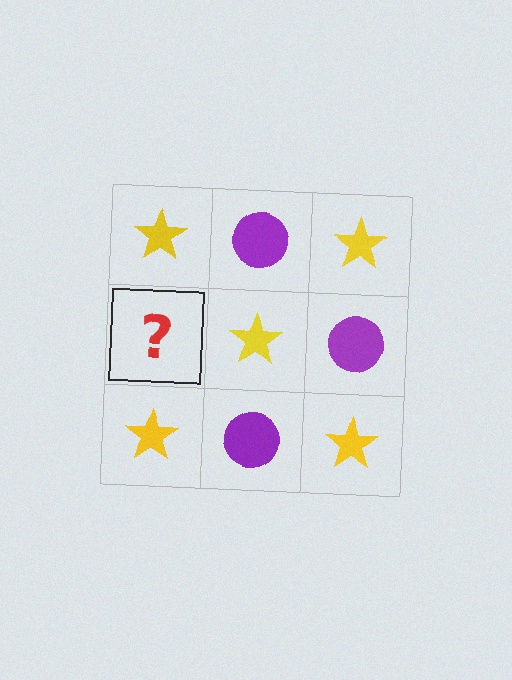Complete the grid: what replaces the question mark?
The question mark should be replaced with a purple circle.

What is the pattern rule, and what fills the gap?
The rule is that it alternates yellow star and purple circle in a checkerboard pattern. The gap should be filled with a purple circle.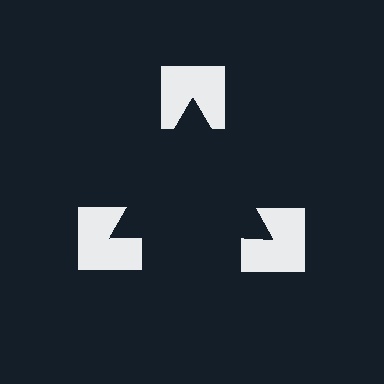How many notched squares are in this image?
There are 3 — one at each vertex of the illusory triangle.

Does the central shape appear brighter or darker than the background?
It typically appears slightly darker than the background, even though no actual brightness change is drawn.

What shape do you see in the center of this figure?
An illusory triangle — its edges are inferred from the aligned wedge cuts in the notched squares, not physically drawn.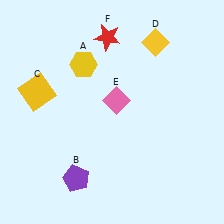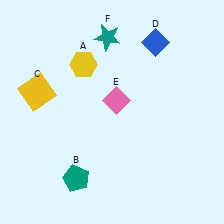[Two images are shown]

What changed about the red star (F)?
In Image 1, F is red. In Image 2, it changed to teal.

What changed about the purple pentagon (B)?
In Image 1, B is purple. In Image 2, it changed to teal.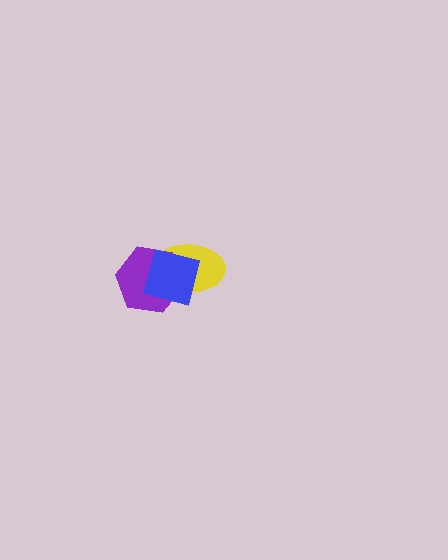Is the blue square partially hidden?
No, no other shape covers it.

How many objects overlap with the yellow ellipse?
2 objects overlap with the yellow ellipse.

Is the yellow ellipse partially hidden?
Yes, it is partially covered by another shape.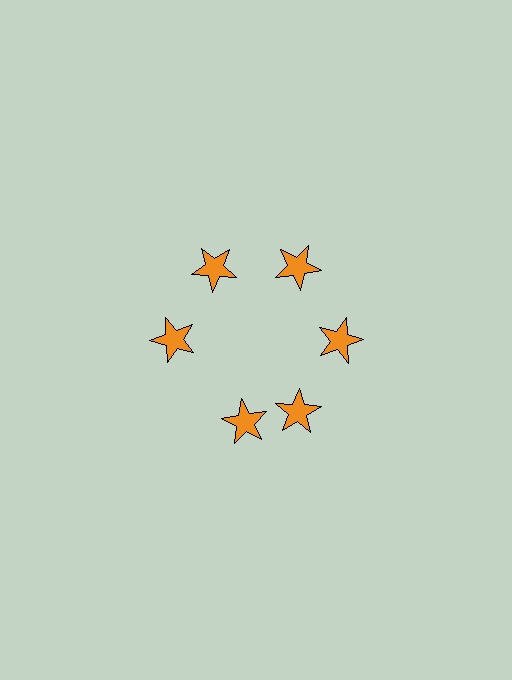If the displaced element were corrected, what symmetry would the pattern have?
It would have 6-fold rotational symmetry — the pattern would map onto itself every 60 degrees.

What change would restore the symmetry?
The symmetry would be restored by rotating it back into even spacing with its neighbors so that all 6 stars sit at equal angles and equal distance from the center.